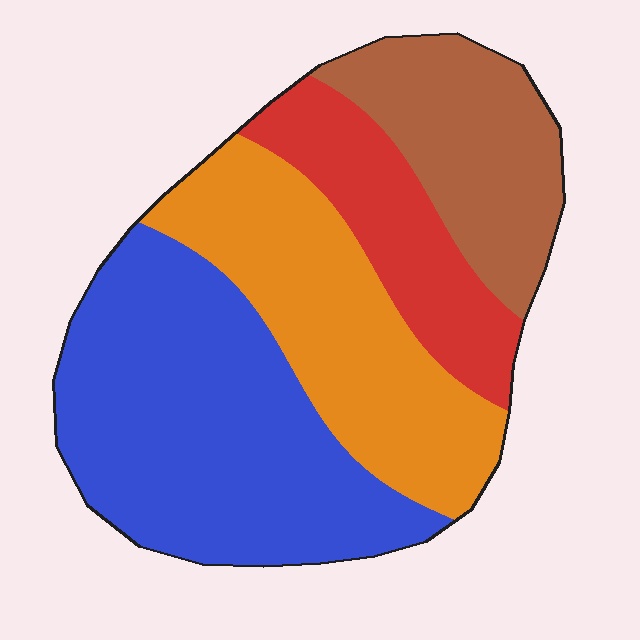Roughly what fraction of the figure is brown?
Brown covers roughly 20% of the figure.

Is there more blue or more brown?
Blue.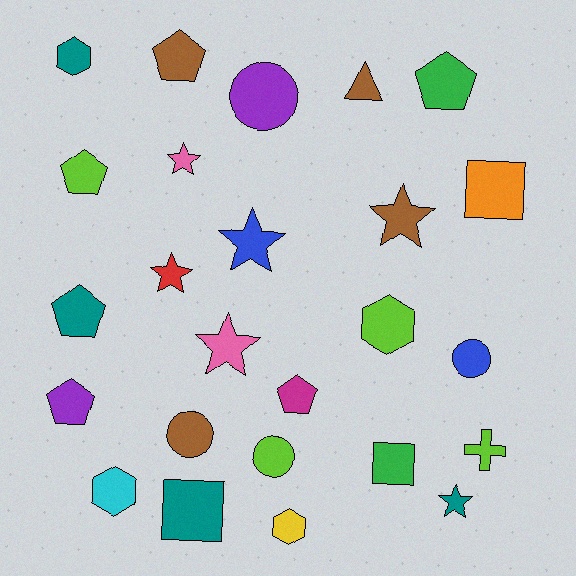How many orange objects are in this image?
There is 1 orange object.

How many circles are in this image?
There are 4 circles.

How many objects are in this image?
There are 25 objects.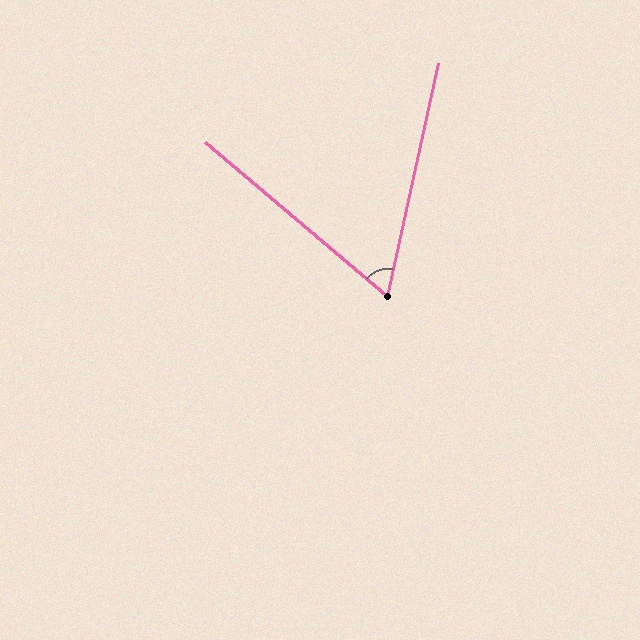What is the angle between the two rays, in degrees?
Approximately 62 degrees.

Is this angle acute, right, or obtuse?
It is acute.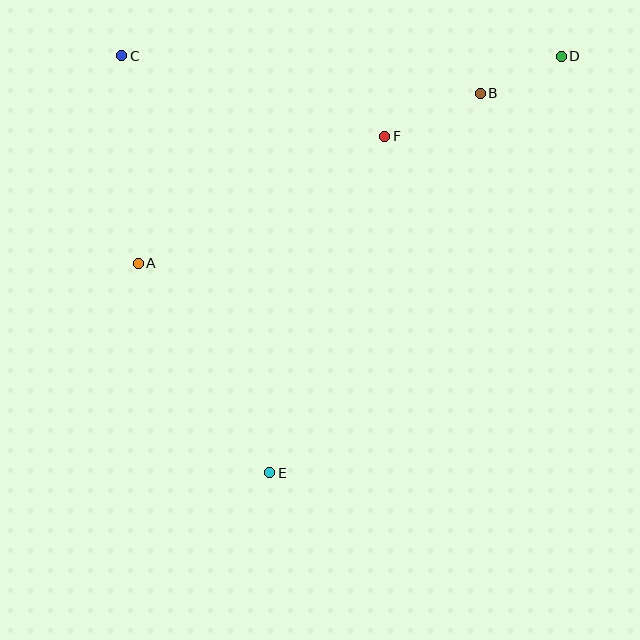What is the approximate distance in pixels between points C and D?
The distance between C and D is approximately 439 pixels.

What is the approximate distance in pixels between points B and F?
The distance between B and F is approximately 104 pixels.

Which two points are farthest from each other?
Points D and E are farthest from each other.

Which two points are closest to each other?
Points B and D are closest to each other.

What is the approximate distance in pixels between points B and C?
The distance between B and C is approximately 360 pixels.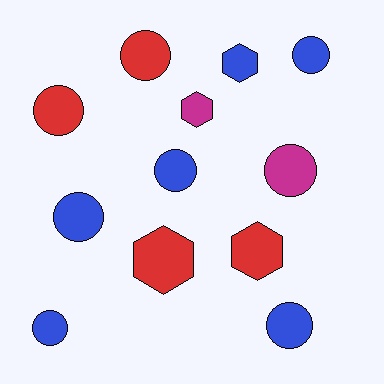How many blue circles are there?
There are 5 blue circles.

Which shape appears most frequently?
Circle, with 8 objects.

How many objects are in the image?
There are 12 objects.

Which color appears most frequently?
Blue, with 6 objects.